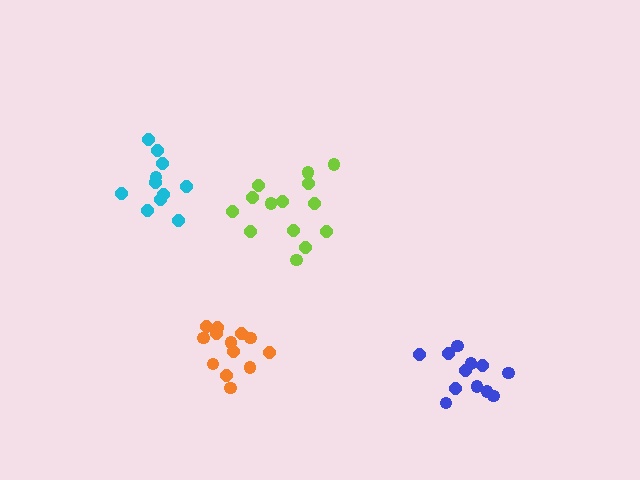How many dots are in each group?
Group 1: 14 dots, Group 2: 13 dots, Group 3: 12 dots, Group 4: 11 dots (50 total).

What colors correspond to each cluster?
The clusters are colored: lime, orange, blue, cyan.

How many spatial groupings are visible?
There are 4 spatial groupings.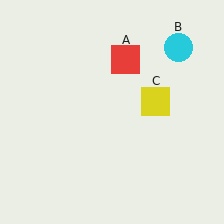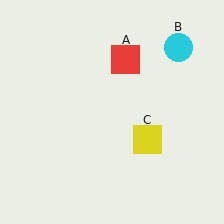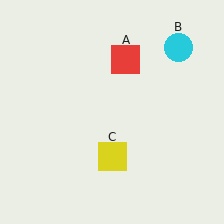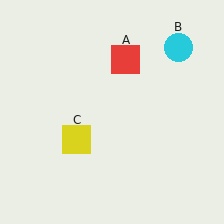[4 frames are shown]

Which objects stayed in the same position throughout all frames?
Red square (object A) and cyan circle (object B) remained stationary.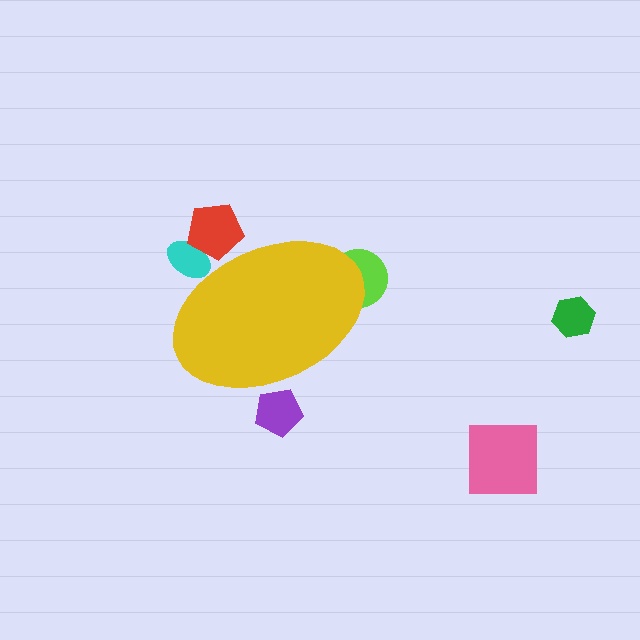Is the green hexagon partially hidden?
No, the green hexagon is fully visible.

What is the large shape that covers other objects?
A yellow ellipse.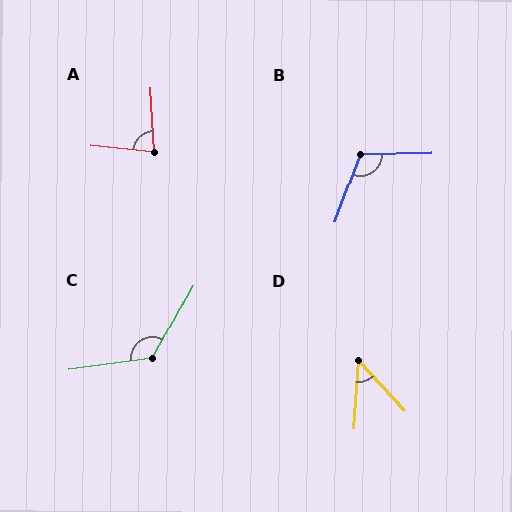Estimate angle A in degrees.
Approximately 81 degrees.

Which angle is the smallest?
D, at approximately 47 degrees.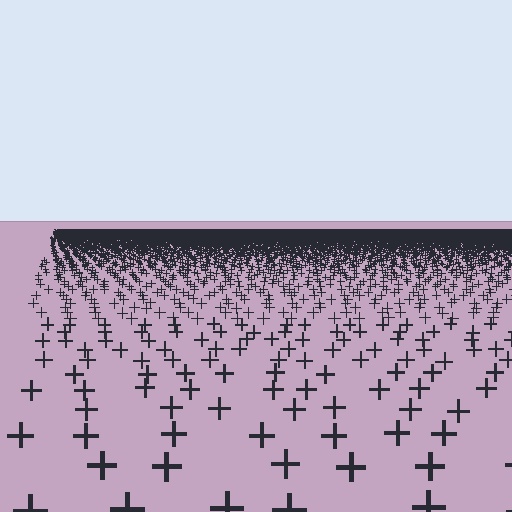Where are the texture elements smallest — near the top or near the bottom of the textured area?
Near the top.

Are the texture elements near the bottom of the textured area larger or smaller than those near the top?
Larger. Near the bottom, elements are closer to the viewer and appear at a bigger on-screen size.